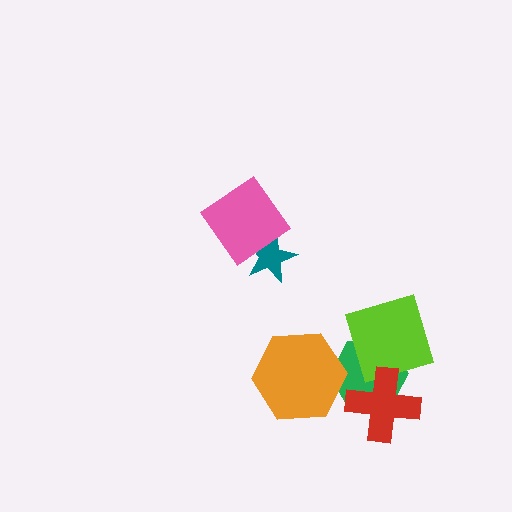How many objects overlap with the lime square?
1 object overlaps with the lime square.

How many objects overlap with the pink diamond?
1 object overlaps with the pink diamond.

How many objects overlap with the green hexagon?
3 objects overlap with the green hexagon.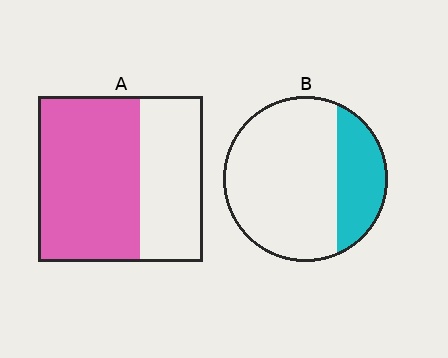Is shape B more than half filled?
No.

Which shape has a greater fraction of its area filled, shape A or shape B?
Shape A.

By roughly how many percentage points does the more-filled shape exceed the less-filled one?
By roughly 35 percentage points (A over B).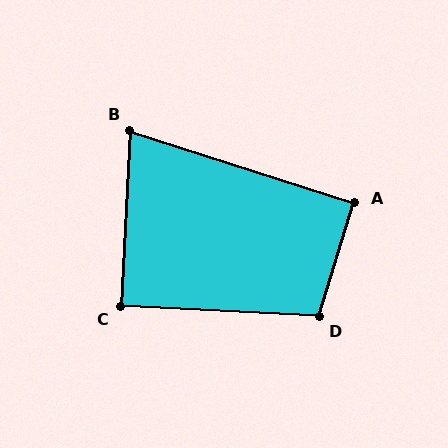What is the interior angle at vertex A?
Approximately 90 degrees (approximately right).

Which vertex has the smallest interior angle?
B, at approximately 75 degrees.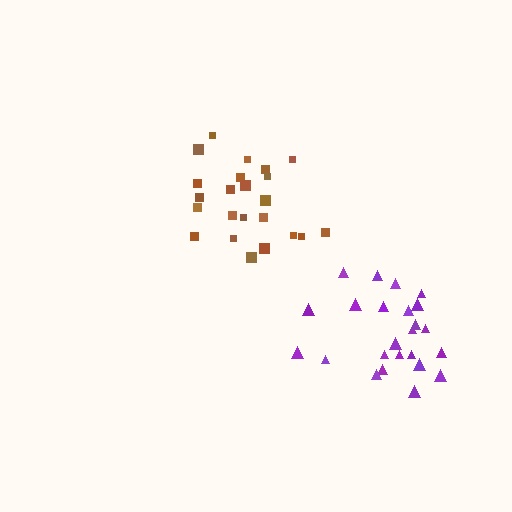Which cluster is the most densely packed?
Brown.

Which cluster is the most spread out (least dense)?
Purple.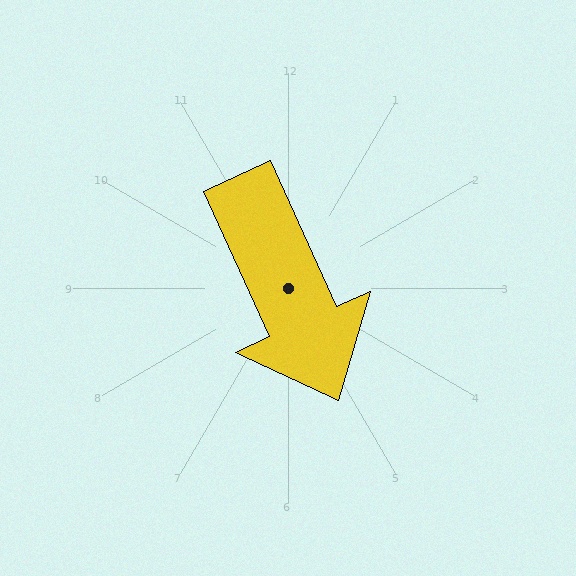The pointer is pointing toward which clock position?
Roughly 5 o'clock.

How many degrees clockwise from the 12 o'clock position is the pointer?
Approximately 156 degrees.